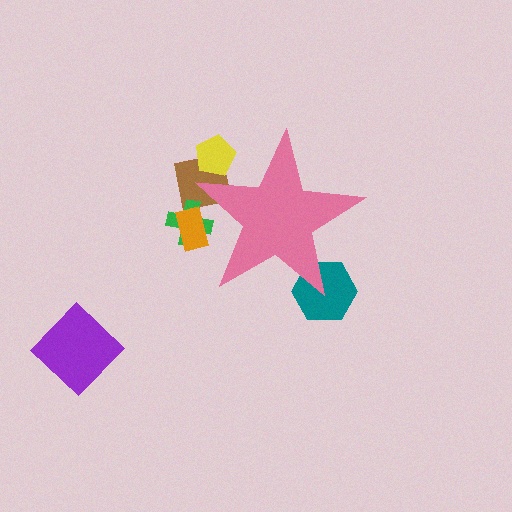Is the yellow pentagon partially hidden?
Yes, the yellow pentagon is partially hidden behind the pink star.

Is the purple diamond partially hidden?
No, the purple diamond is fully visible.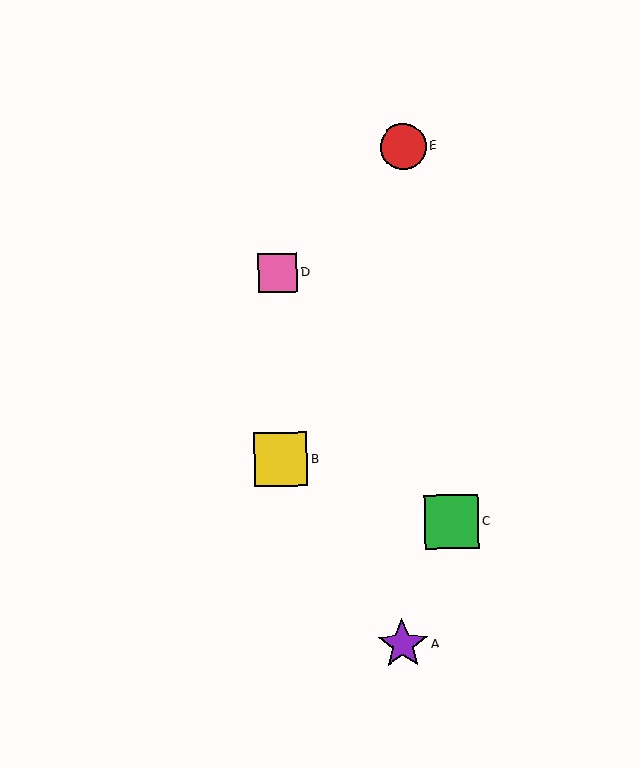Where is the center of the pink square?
The center of the pink square is at (278, 273).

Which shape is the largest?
The green square (labeled C) is the largest.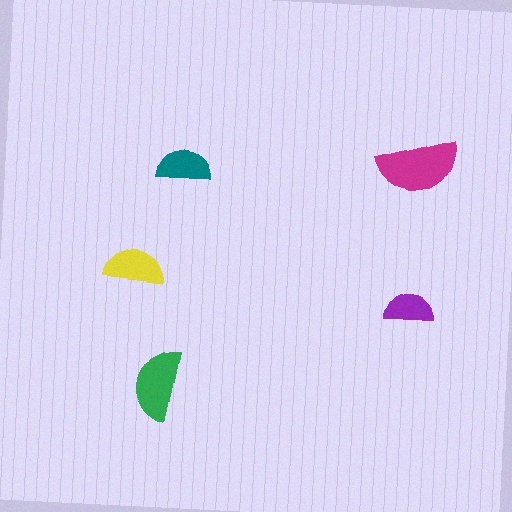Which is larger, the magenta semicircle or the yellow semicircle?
The magenta one.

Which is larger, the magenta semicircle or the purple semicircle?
The magenta one.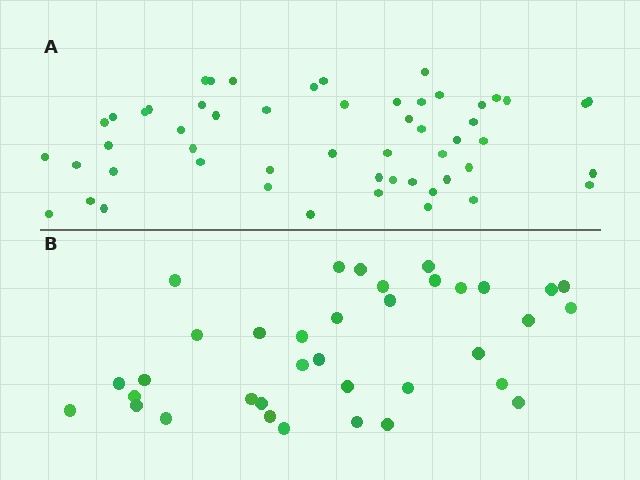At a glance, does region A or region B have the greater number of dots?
Region A (the top region) has more dots.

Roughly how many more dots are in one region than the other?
Region A has approximately 20 more dots than region B.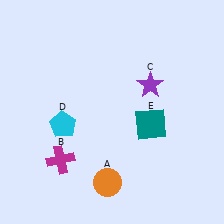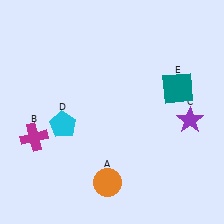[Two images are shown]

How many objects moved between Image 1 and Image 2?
3 objects moved between the two images.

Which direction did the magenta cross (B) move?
The magenta cross (B) moved left.